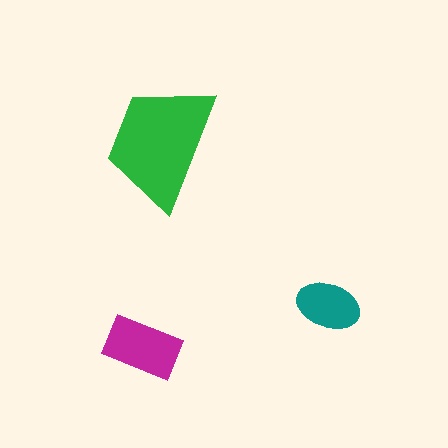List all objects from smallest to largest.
The teal ellipse, the magenta rectangle, the green trapezoid.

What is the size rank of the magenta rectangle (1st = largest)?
2nd.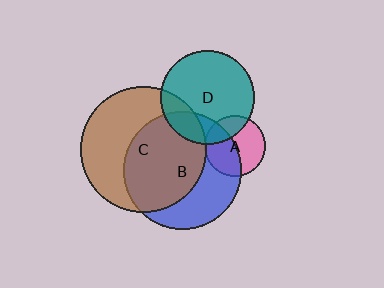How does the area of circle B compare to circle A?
Approximately 3.8 times.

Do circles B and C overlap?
Yes.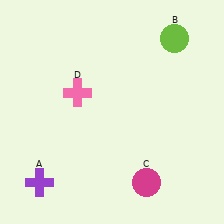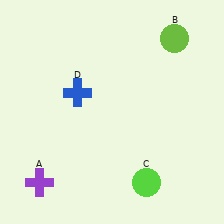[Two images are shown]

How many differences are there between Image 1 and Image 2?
There are 2 differences between the two images.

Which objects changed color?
C changed from magenta to lime. D changed from pink to blue.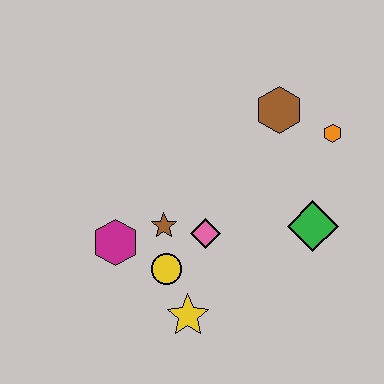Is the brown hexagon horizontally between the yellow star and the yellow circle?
No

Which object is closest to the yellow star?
The yellow circle is closest to the yellow star.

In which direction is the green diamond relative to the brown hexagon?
The green diamond is below the brown hexagon.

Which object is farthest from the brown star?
The orange hexagon is farthest from the brown star.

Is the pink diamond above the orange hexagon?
No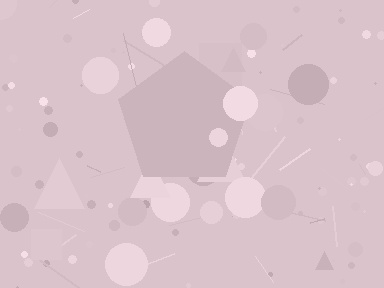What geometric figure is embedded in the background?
A pentagon is embedded in the background.